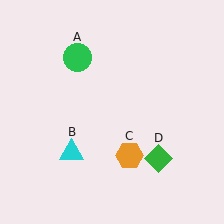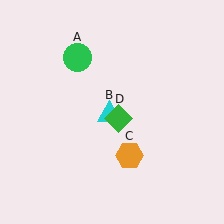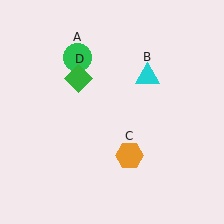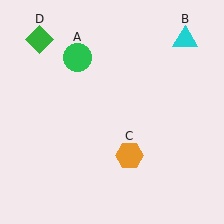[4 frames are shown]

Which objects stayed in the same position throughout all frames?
Green circle (object A) and orange hexagon (object C) remained stationary.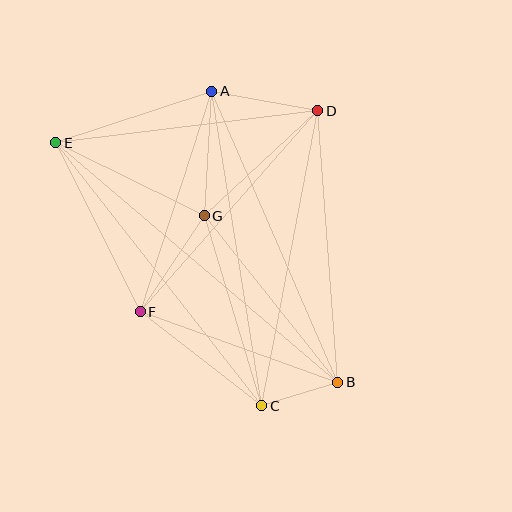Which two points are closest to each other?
Points B and C are closest to each other.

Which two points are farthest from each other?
Points B and E are farthest from each other.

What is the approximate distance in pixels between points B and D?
The distance between B and D is approximately 272 pixels.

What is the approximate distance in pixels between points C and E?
The distance between C and E is approximately 334 pixels.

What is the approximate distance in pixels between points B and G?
The distance between B and G is approximately 214 pixels.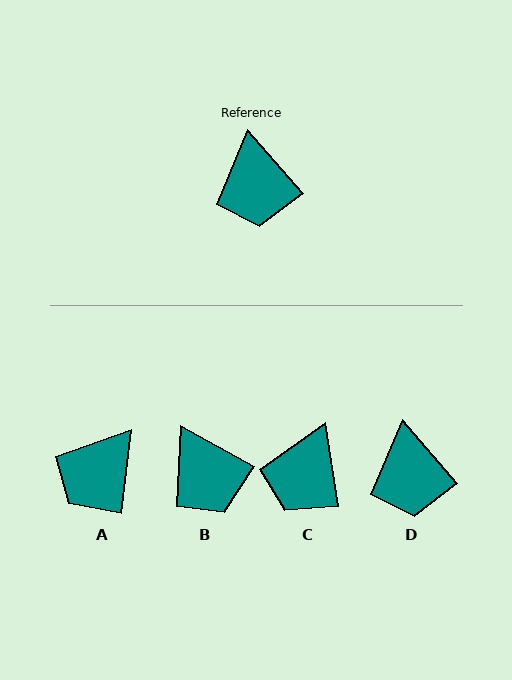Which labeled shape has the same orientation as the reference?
D.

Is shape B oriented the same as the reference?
No, it is off by about 20 degrees.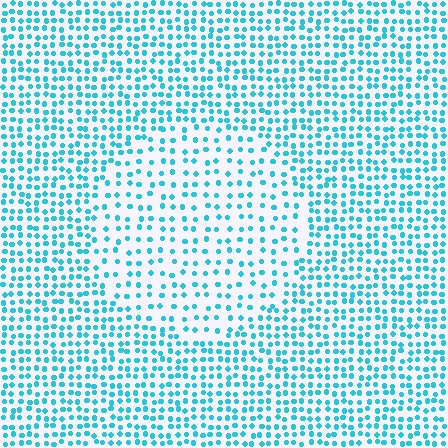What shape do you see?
I see a circle.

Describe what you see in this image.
The image contains small cyan elements arranged at two different densities. A circle-shaped region is visible where the elements are less densely packed than the surrounding area.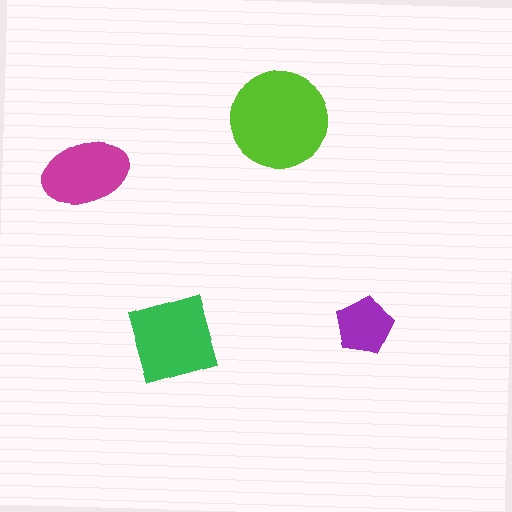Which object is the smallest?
The purple pentagon.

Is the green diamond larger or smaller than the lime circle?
Smaller.